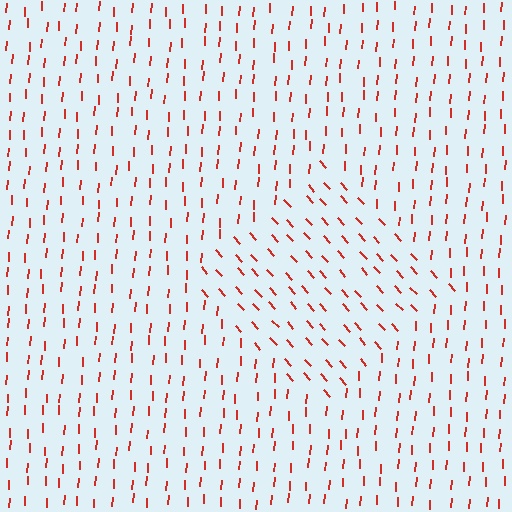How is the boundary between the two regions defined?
The boundary is defined purely by a change in line orientation (approximately 45 degrees difference). All lines are the same color and thickness.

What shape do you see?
I see a diamond.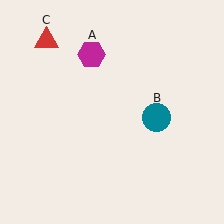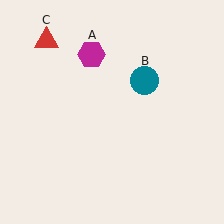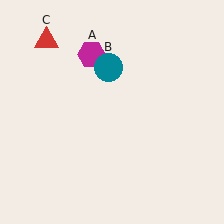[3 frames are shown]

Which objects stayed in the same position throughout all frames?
Magenta hexagon (object A) and red triangle (object C) remained stationary.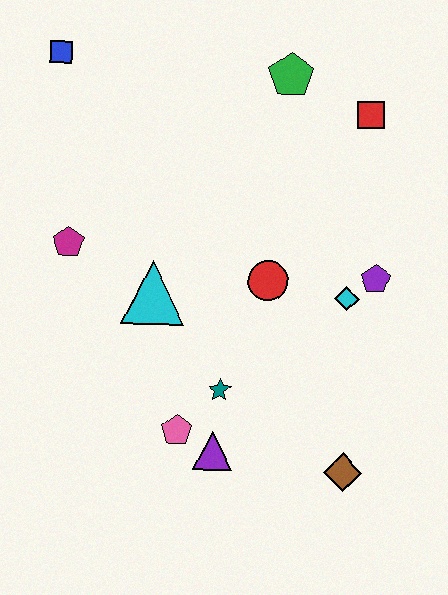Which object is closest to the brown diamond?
The purple triangle is closest to the brown diamond.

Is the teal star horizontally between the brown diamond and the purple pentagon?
No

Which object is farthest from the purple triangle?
The blue square is farthest from the purple triangle.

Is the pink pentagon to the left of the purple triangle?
Yes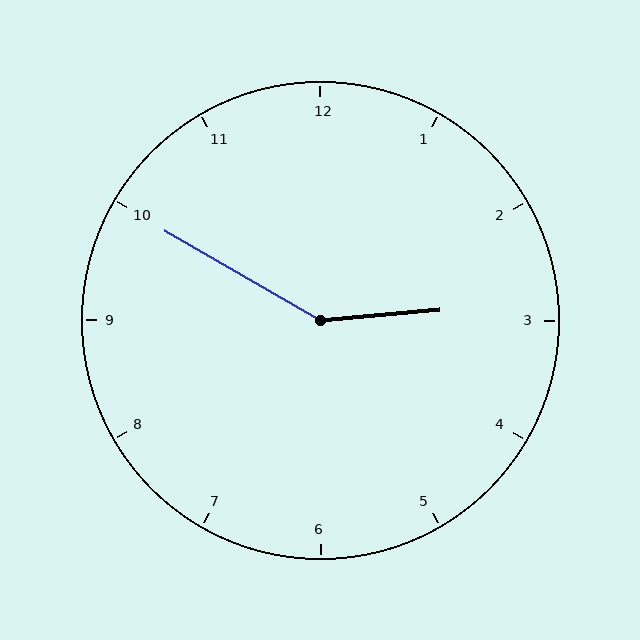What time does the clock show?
2:50.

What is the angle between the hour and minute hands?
Approximately 145 degrees.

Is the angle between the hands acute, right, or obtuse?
It is obtuse.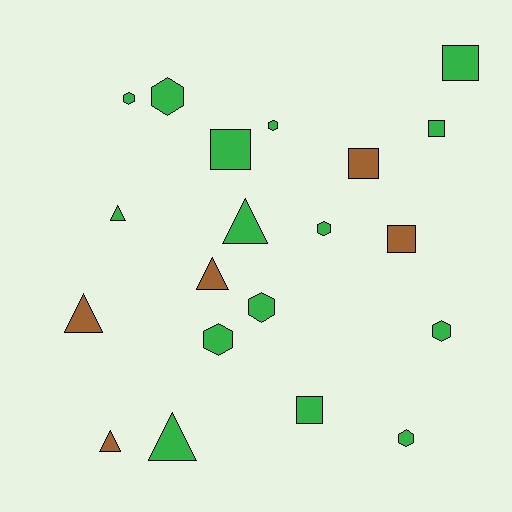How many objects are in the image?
There are 20 objects.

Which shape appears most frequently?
Hexagon, with 8 objects.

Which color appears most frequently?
Green, with 15 objects.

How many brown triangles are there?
There are 3 brown triangles.